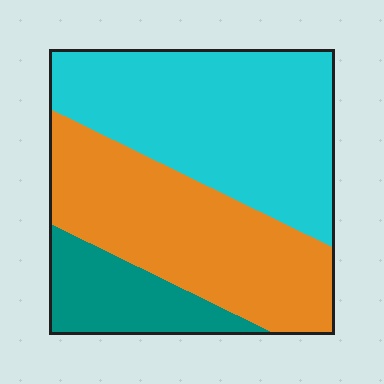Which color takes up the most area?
Cyan, at roughly 45%.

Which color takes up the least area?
Teal, at roughly 15%.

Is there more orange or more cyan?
Cyan.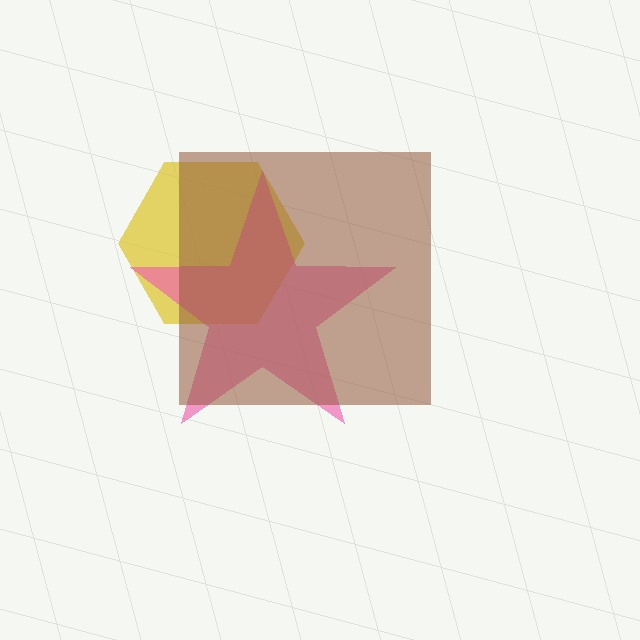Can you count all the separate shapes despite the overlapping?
Yes, there are 3 separate shapes.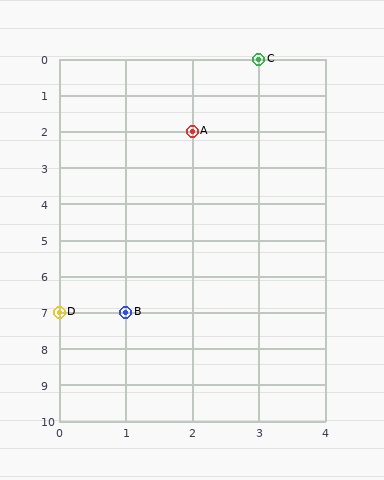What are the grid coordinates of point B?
Point B is at grid coordinates (1, 7).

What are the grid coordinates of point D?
Point D is at grid coordinates (0, 7).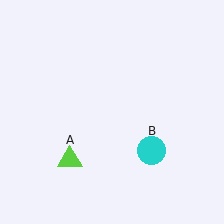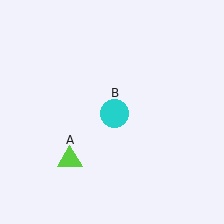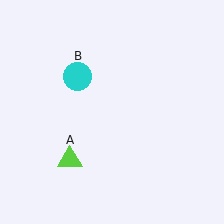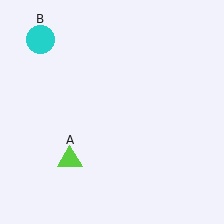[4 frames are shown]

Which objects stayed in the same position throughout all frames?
Lime triangle (object A) remained stationary.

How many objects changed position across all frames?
1 object changed position: cyan circle (object B).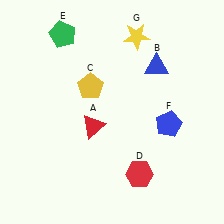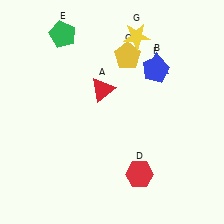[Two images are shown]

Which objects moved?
The objects that moved are: the red triangle (A), the yellow pentagon (C), the blue pentagon (F).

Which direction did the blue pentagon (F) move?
The blue pentagon (F) moved up.